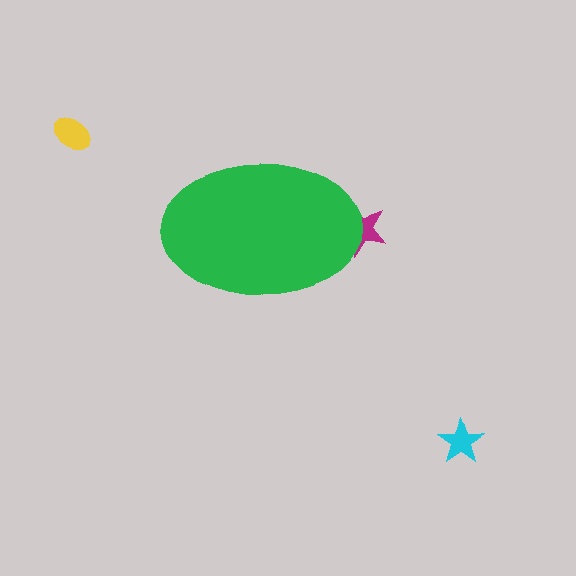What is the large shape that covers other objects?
A green ellipse.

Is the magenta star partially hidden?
Yes, the magenta star is partially hidden behind the green ellipse.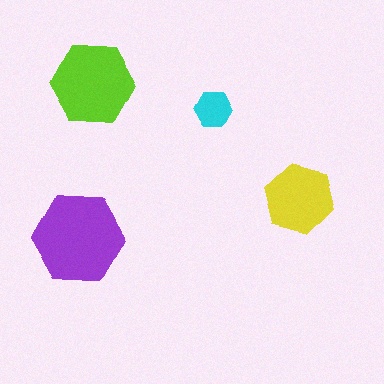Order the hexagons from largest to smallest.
the purple one, the lime one, the yellow one, the cyan one.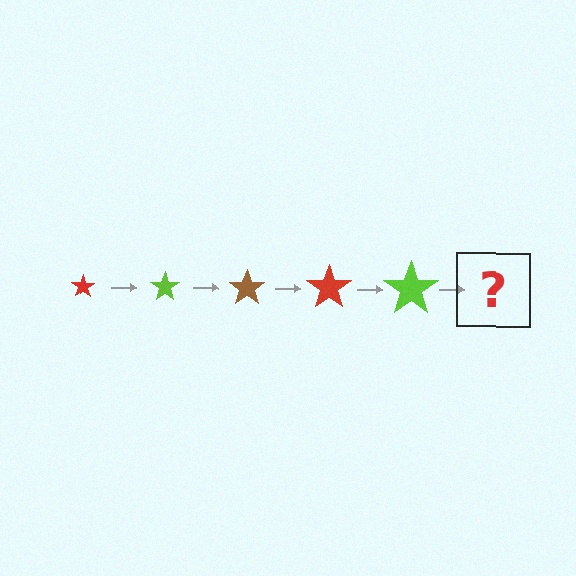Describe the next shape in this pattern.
It should be a brown star, larger than the previous one.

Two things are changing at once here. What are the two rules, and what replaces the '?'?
The two rules are that the star grows larger each step and the color cycles through red, lime, and brown. The '?' should be a brown star, larger than the previous one.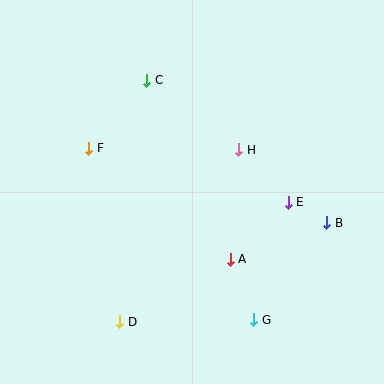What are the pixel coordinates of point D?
Point D is at (120, 322).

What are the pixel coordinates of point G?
Point G is at (254, 320).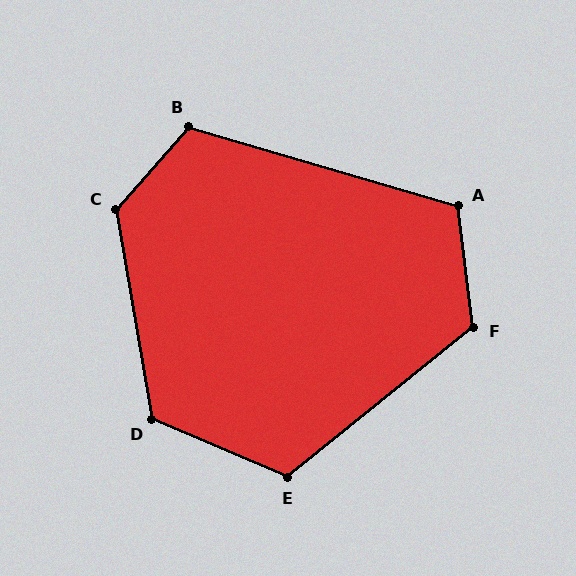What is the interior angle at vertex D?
Approximately 123 degrees (obtuse).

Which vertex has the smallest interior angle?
A, at approximately 113 degrees.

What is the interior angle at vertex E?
Approximately 118 degrees (obtuse).